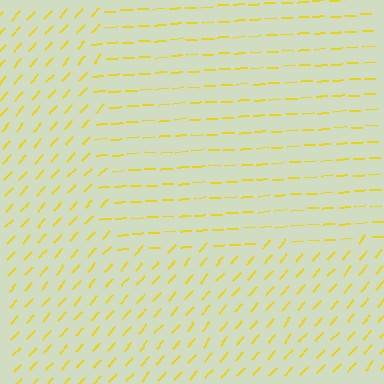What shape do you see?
I see a rectangle.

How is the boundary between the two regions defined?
The boundary is defined purely by a change in line orientation (approximately 45 degrees difference). All lines are the same color and thickness.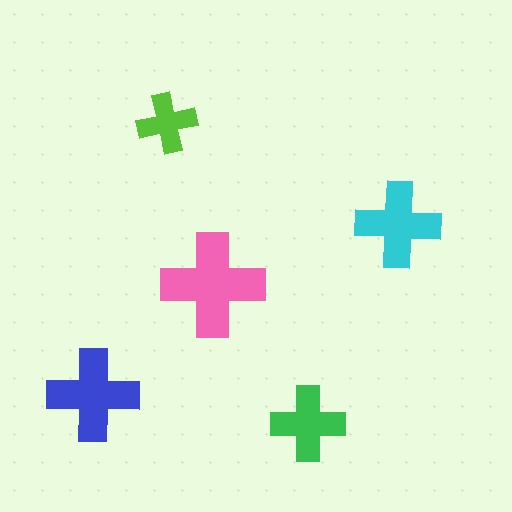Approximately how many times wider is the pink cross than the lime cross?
About 1.5 times wider.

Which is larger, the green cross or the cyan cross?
The cyan one.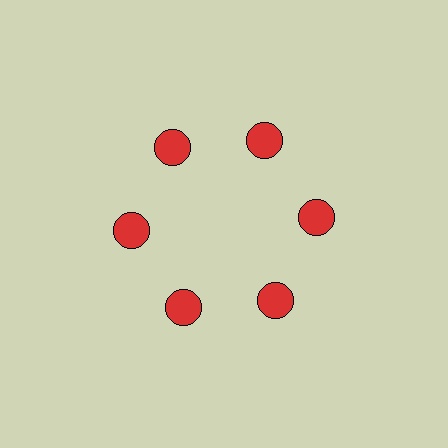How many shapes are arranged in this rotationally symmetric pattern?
There are 6 shapes, arranged in 6 groups of 1.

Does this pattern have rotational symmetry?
Yes, this pattern has 6-fold rotational symmetry. It looks the same after rotating 60 degrees around the center.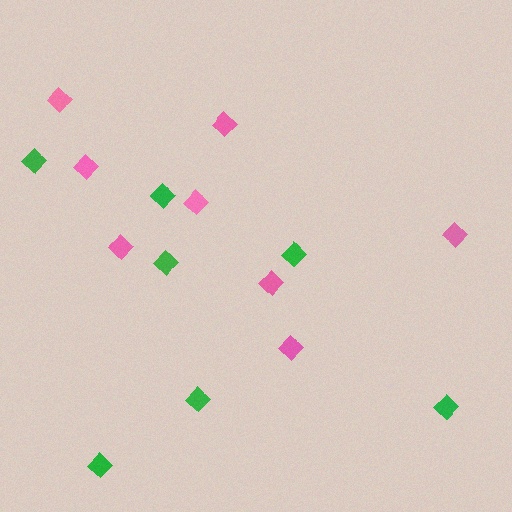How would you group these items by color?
There are 2 groups: one group of pink diamonds (8) and one group of green diamonds (7).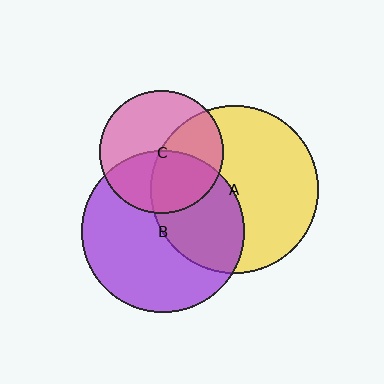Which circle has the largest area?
Circle A (yellow).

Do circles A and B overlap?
Yes.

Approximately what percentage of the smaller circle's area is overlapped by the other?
Approximately 40%.